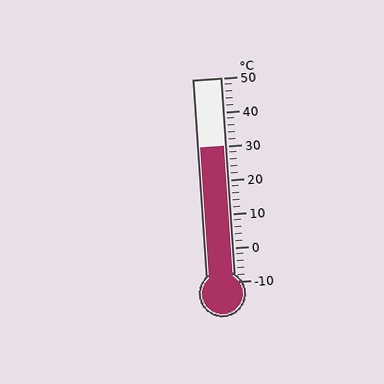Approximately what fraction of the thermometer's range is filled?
The thermometer is filled to approximately 65% of its range.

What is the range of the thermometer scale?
The thermometer scale ranges from -10°C to 50°C.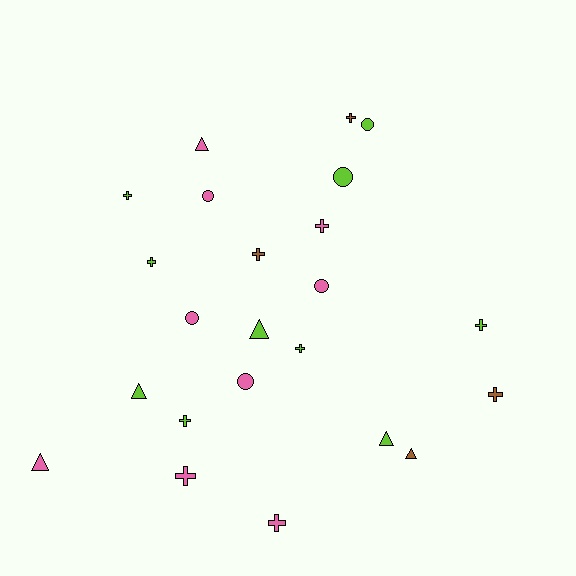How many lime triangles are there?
There are 3 lime triangles.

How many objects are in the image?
There are 23 objects.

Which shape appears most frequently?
Cross, with 11 objects.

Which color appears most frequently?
Lime, with 10 objects.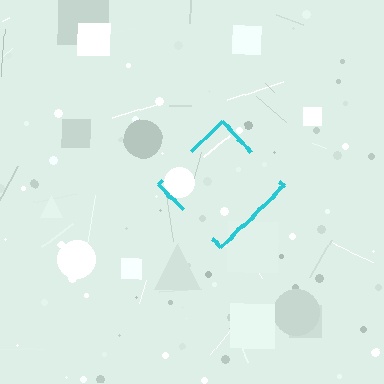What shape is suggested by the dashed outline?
The dashed outline suggests a diamond.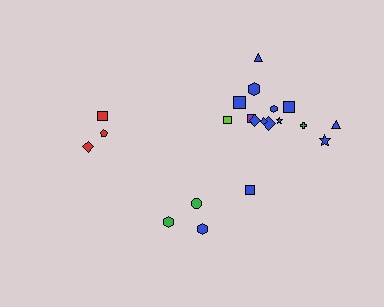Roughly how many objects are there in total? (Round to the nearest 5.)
Roughly 20 objects in total.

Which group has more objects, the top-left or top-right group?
The top-right group.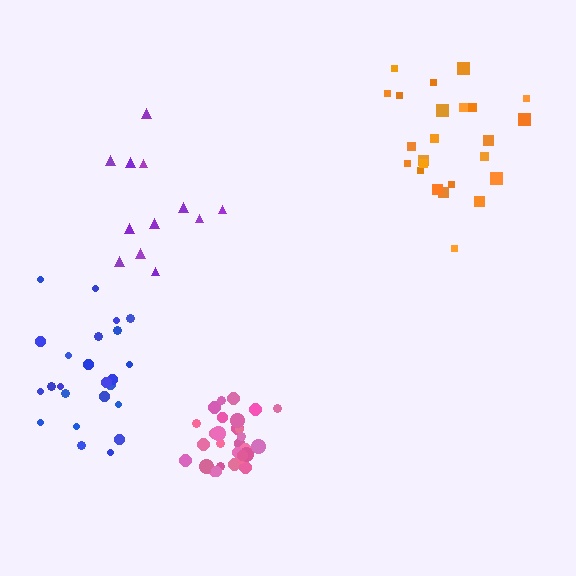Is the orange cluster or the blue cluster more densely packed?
Blue.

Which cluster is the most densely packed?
Pink.